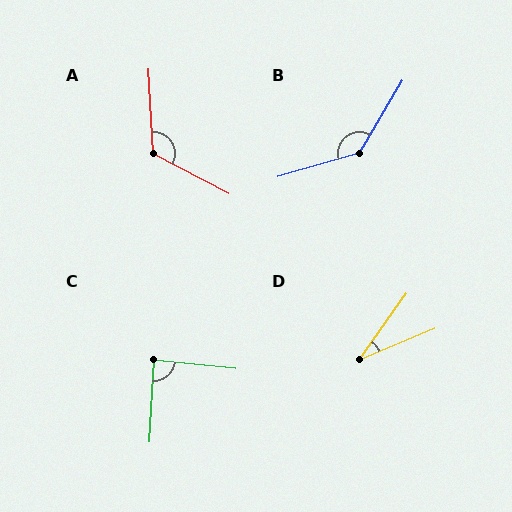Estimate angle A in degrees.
Approximately 121 degrees.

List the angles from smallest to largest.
D (32°), C (87°), A (121°), B (136°).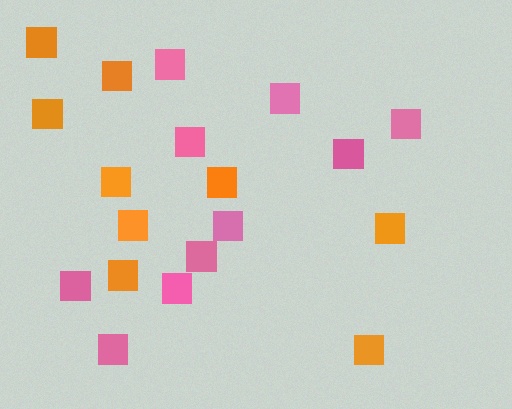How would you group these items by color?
There are 2 groups: one group of pink squares (10) and one group of orange squares (9).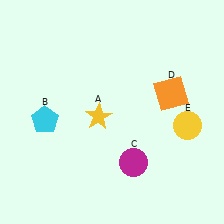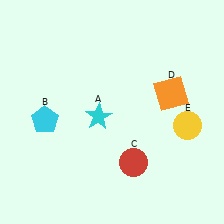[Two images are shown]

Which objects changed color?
A changed from yellow to cyan. C changed from magenta to red.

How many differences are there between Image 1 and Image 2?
There are 2 differences between the two images.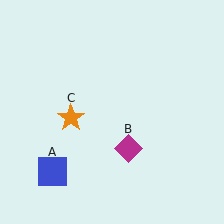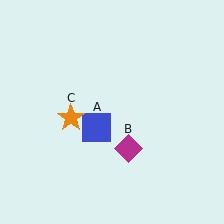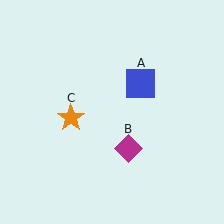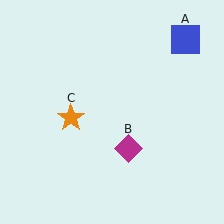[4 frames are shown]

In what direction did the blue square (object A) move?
The blue square (object A) moved up and to the right.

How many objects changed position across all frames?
1 object changed position: blue square (object A).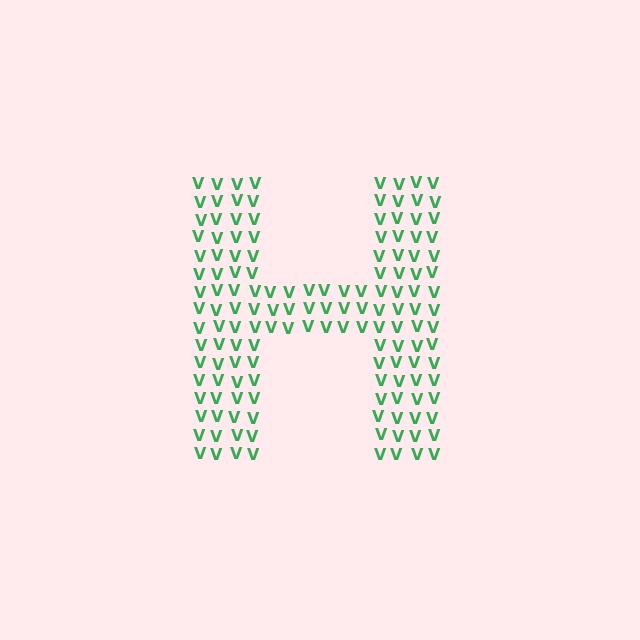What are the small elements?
The small elements are letter V's.